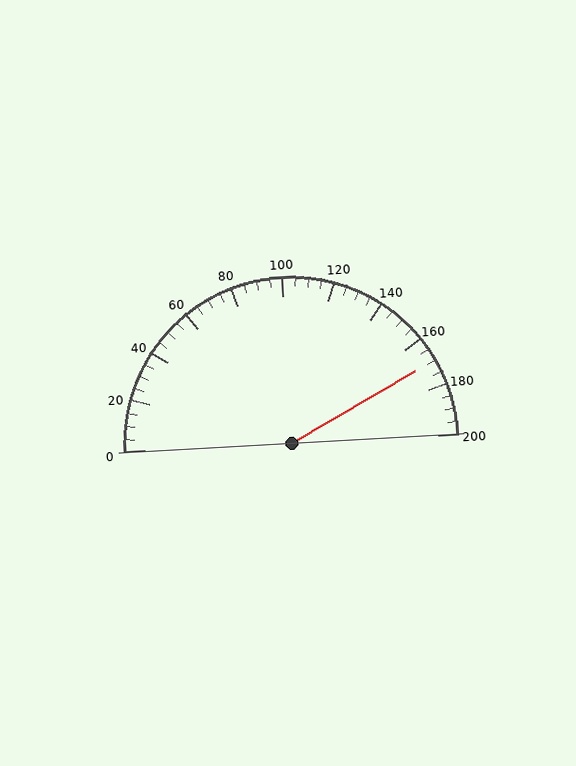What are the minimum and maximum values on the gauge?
The gauge ranges from 0 to 200.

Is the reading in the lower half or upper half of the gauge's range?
The reading is in the upper half of the range (0 to 200).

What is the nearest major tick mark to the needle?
The nearest major tick mark is 160.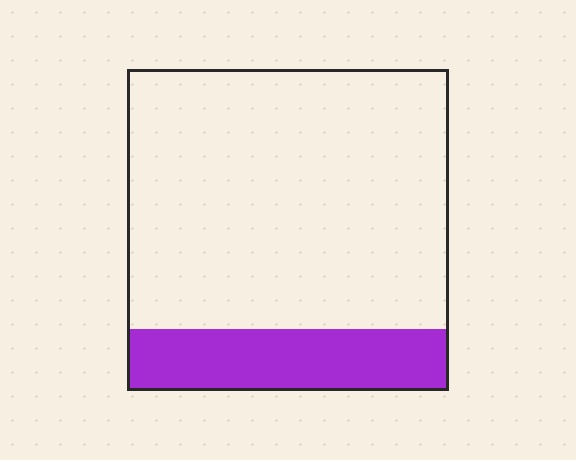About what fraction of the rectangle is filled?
About one fifth (1/5).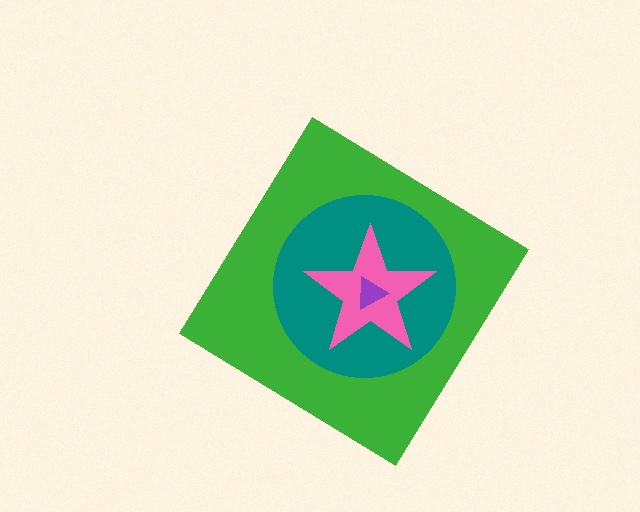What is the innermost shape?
The purple triangle.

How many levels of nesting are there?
4.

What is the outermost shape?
The green diamond.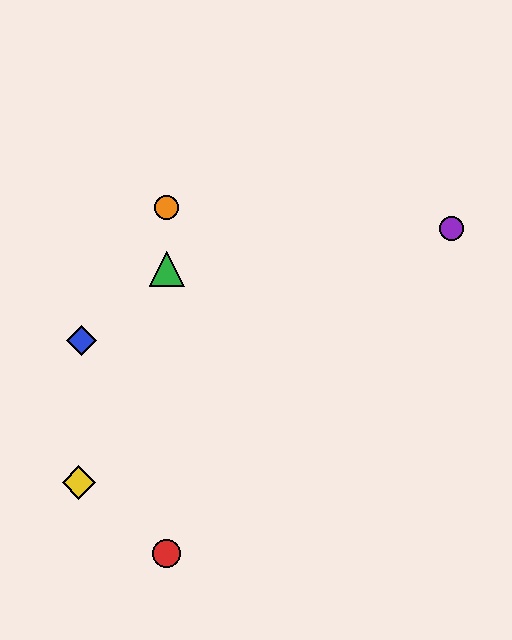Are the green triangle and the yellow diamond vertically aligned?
No, the green triangle is at x≈167 and the yellow diamond is at x≈79.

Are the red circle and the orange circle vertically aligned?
Yes, both are at x≈167.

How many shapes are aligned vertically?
3 shapes (the red circle, the green triangle, the orange circle) are aligned vertically.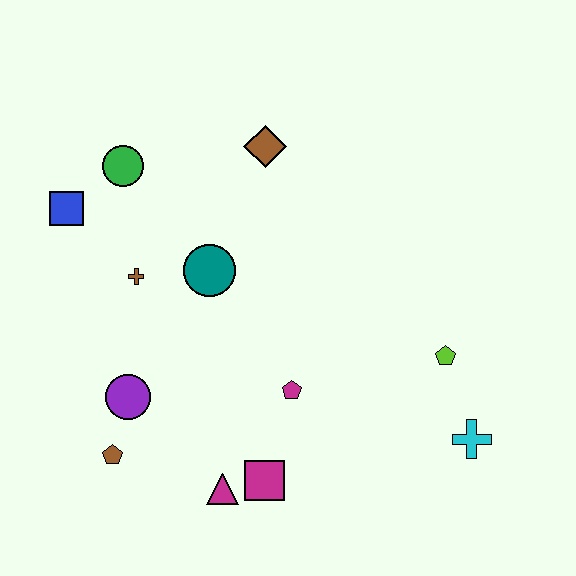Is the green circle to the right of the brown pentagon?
Yes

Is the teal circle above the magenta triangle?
Yes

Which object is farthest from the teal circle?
The cyan cross is farthest from the teal circle.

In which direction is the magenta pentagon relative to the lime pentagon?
The magenta pentagon is to the left of the lime pentagon.